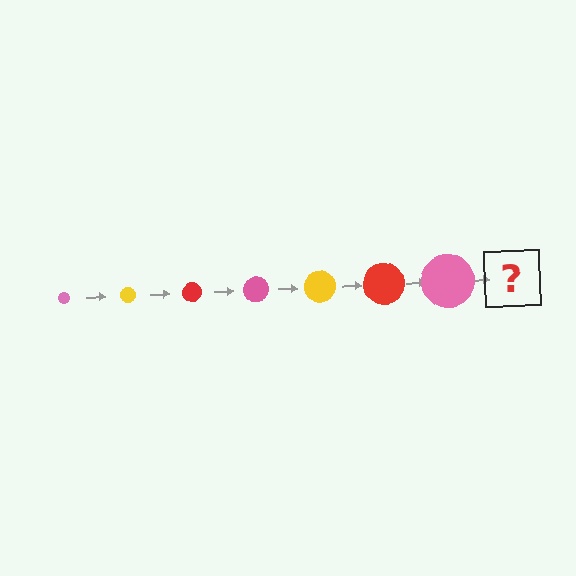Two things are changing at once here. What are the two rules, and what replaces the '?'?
The two rules are that the circle grows larger each step and the color cycles through pink, yellow, and red. The '?' should be a yellow circle, larger than the previous one.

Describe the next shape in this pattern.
It should be a yellow circle, larger than the previous one.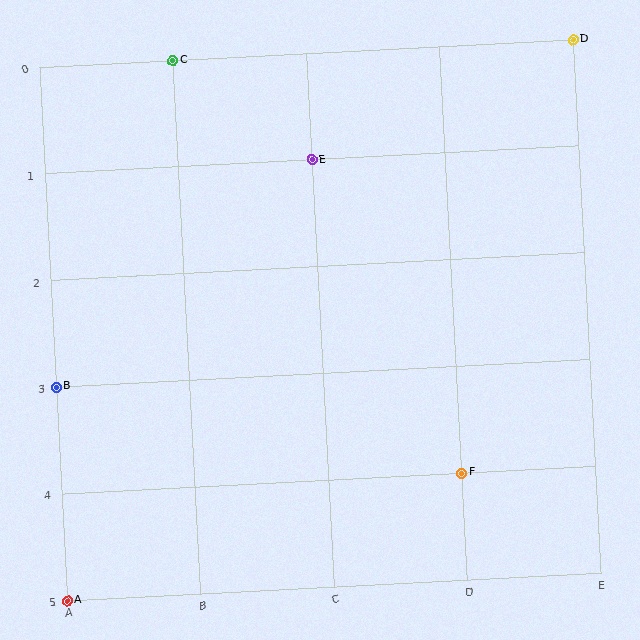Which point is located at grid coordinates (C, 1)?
Point E is at (C, 1).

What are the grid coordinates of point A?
Point A is at grid coordinates (A, 5).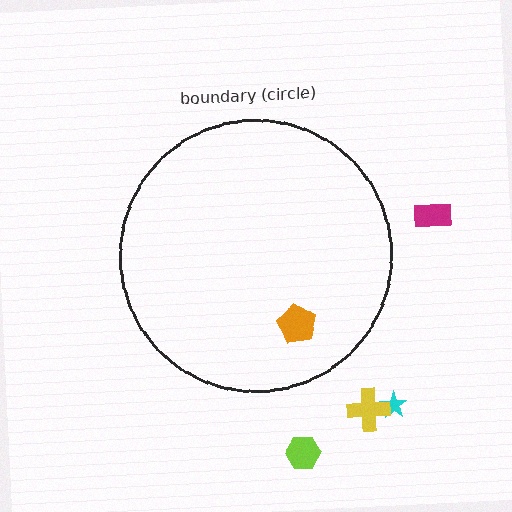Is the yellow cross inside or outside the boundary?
Outside.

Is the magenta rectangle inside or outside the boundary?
Outside.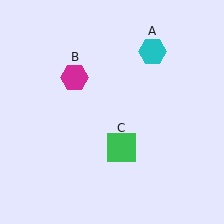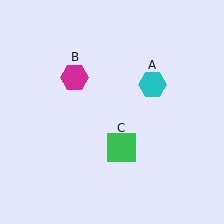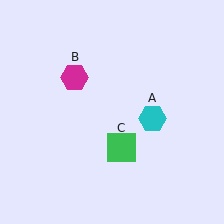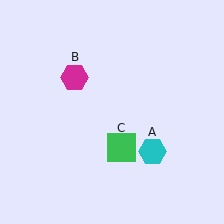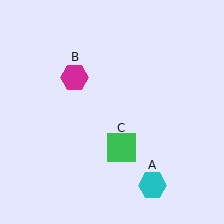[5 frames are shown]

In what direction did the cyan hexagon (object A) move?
The cyan hexagon (object A) moved down.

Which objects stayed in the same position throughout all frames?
Magenta hexagon (object B) and green square (object C) remained stationary.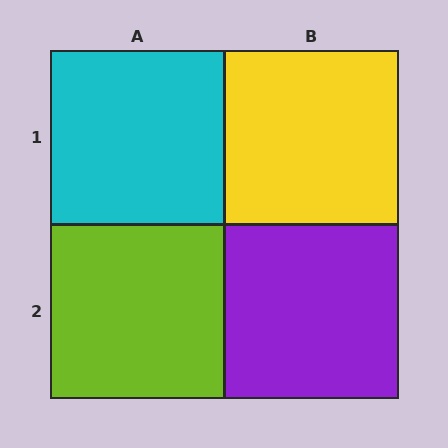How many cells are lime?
1 cell is lime.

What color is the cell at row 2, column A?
Lime.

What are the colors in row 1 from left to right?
Cyan, yellow.